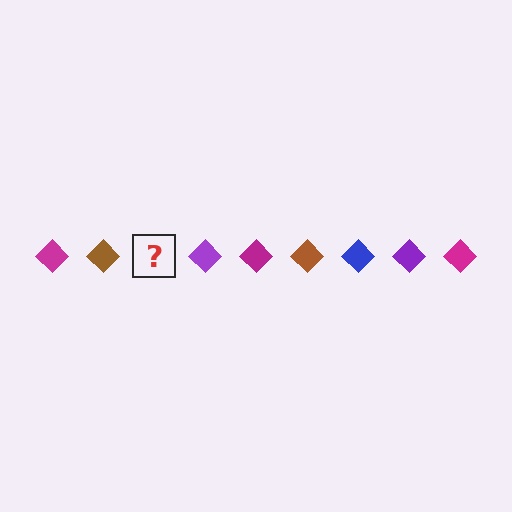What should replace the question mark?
The question mark should be replaced with a blue diamond.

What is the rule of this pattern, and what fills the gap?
The rule is that the pattern cycles through magenta, brown, blue, purple diamonds. The gap should be filled with a blue diamond.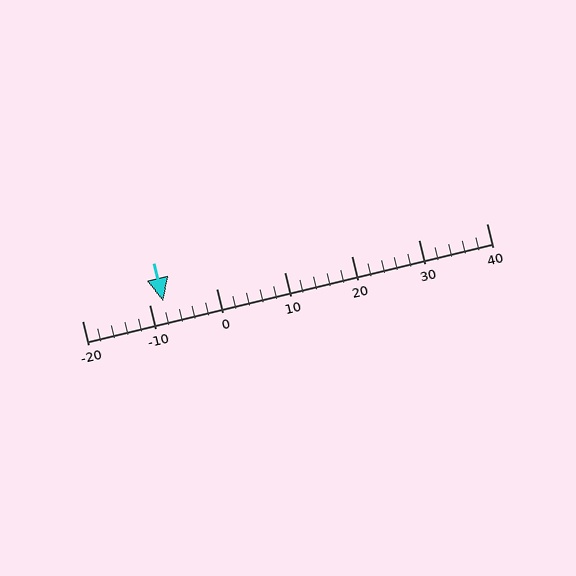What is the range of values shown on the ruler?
The ruler shows values from -20 to 40.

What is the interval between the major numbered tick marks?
The major tick marks are spaced 10 units apart.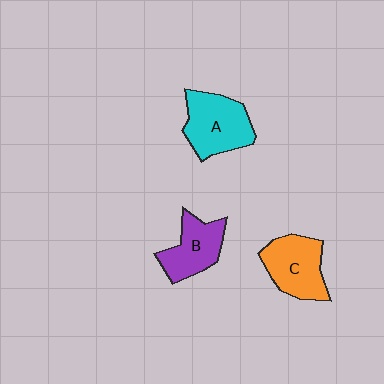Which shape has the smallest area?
Shape B (purple).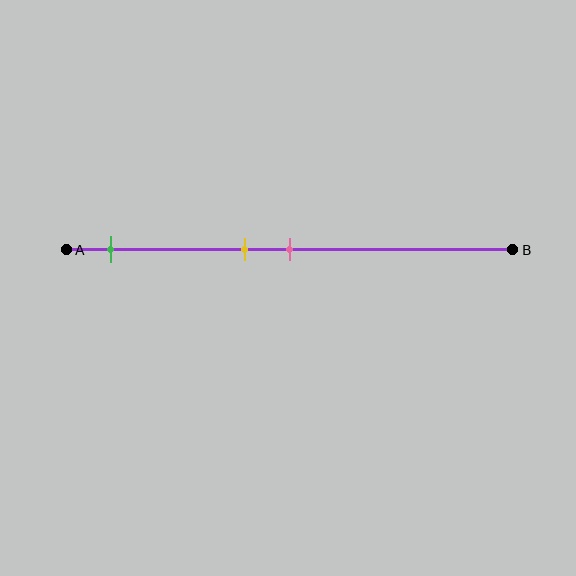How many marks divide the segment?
There are 3 marks dividing the segment.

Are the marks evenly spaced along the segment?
No, the marks are not evenly spaced.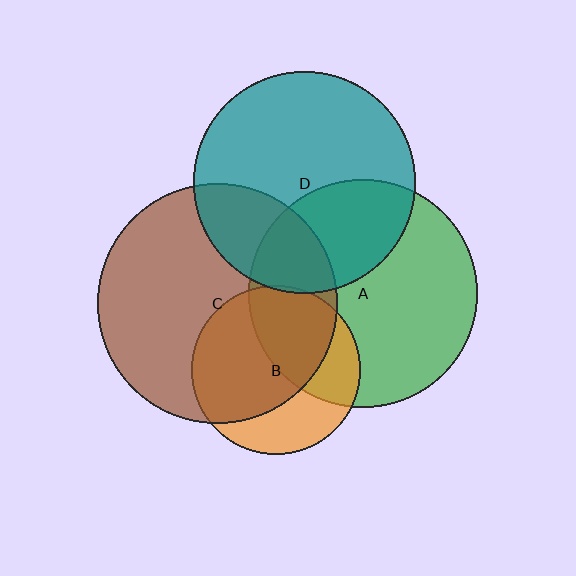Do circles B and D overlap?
Yes.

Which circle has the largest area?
Circle C (brown).